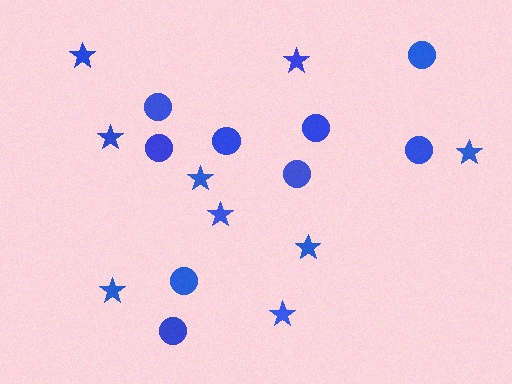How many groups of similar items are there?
There are 2 groups: one group of stars (9) and one group of circles (9).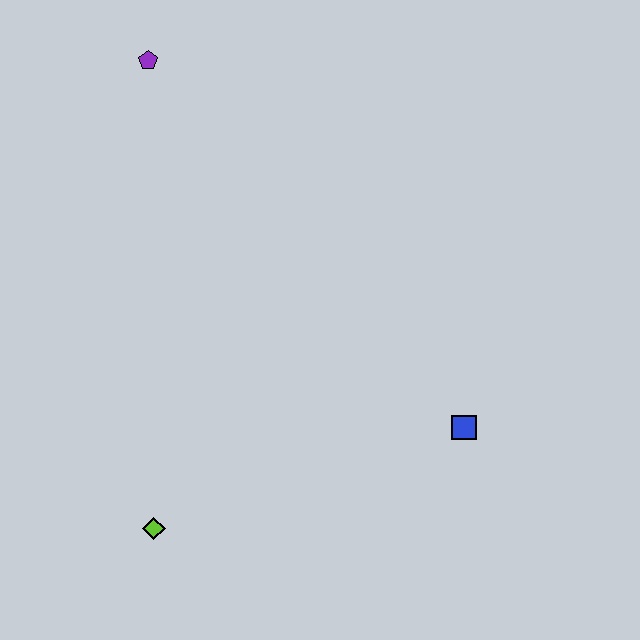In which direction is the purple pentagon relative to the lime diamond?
The purple pentagon is above the lime diamond.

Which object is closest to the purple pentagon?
The lime diamond is closest to the purple pentagon.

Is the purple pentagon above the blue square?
Yes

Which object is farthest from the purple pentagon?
The blue square is farthest from the purple pentagon.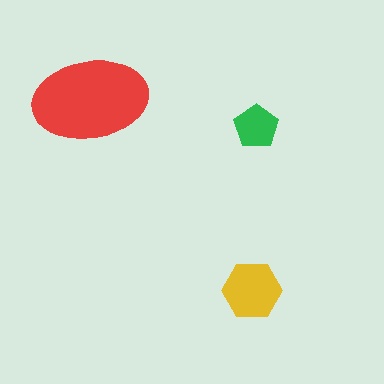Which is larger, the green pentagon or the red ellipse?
The red ellipse.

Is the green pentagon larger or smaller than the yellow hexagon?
Smaller.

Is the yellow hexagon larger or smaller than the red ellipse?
Smaller.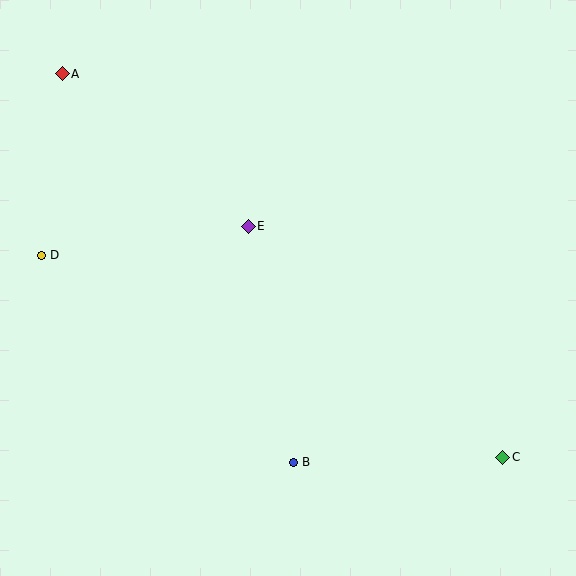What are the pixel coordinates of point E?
Point E is at (248, 226).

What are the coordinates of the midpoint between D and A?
The midpoint between D and A is at (52, 164).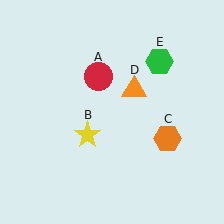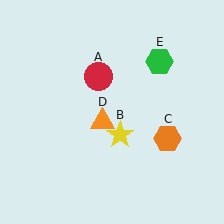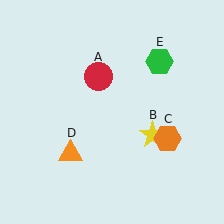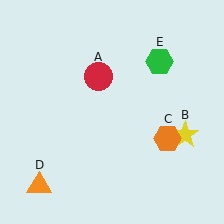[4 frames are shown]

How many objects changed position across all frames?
2 objects changed position: yellow star (object B), orange triangle (object D).